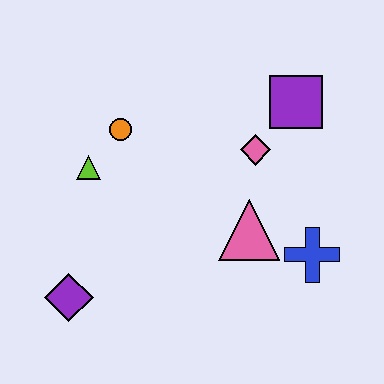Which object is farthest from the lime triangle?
The blue cross is farthest from the lime triangle.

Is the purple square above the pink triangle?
Yes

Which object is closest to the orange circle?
The lime triangle is closest to the orange circle.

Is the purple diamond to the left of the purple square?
Yes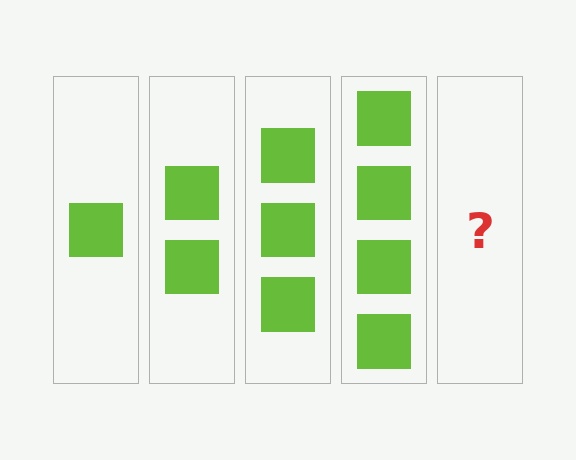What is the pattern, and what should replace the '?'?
The pattern is that each step adds one more square. The '?' should be 5 squares.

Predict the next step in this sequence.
The next step is 5 squares.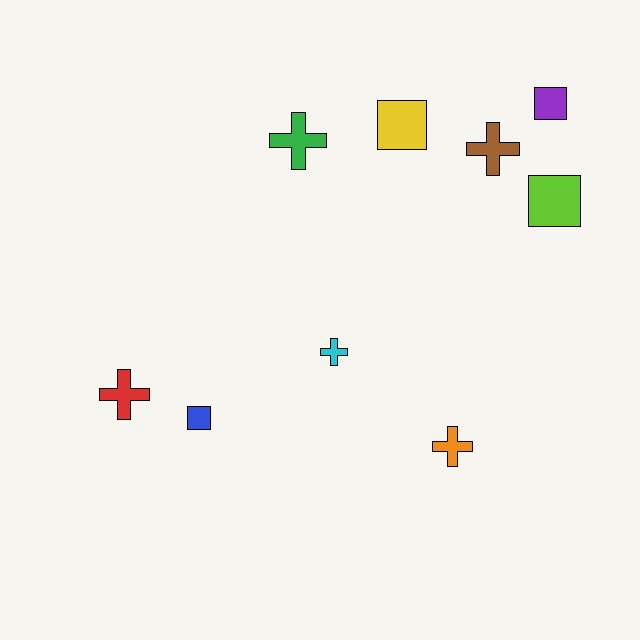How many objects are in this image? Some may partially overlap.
There are 9 objects.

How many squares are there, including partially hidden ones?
There are 4 squares.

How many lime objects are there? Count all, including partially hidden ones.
There is 1 lime object.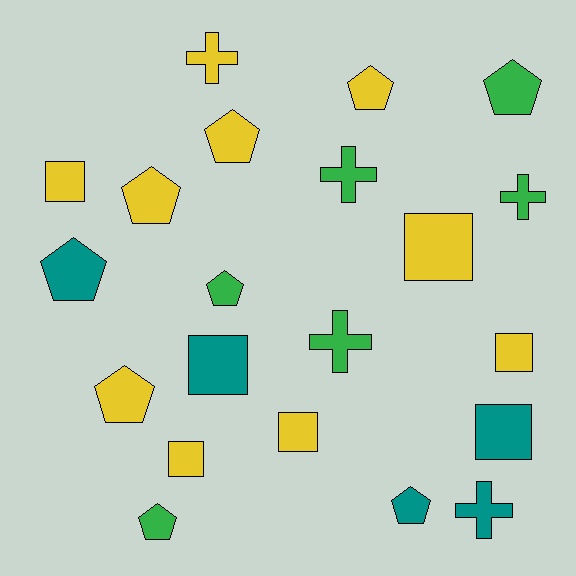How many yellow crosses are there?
There is 1 yellow cross.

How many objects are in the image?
There are 21 objects.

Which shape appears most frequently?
Pentagon, with 9 objects.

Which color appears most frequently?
Yellow, with 10 objects.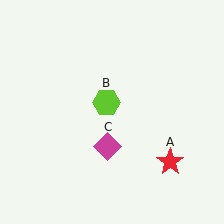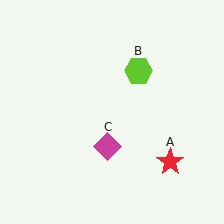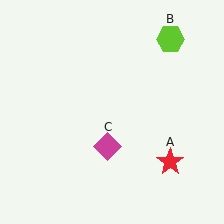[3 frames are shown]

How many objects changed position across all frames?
1 object changed position: lime hexagon (object B).